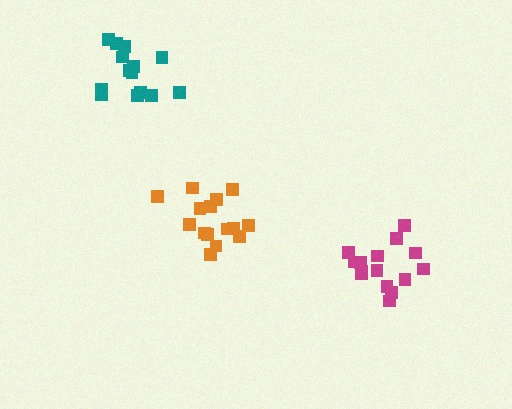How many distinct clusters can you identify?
There are 3 distinct clusters.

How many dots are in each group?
Group 1: 15 dots, Group 2: 14 dots, Group 3: 15 dots (44 total).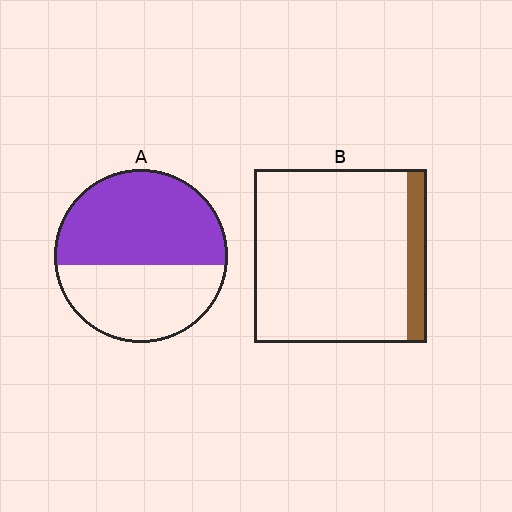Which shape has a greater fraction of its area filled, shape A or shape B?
Shape A.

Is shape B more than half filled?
No.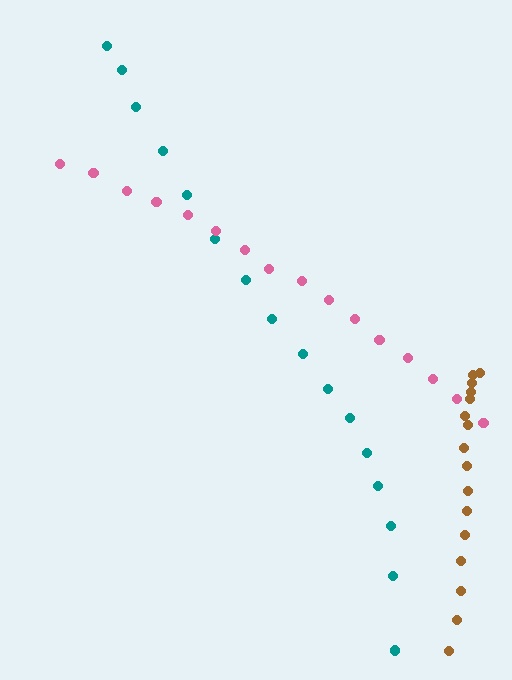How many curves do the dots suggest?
There are 3 distinct paths.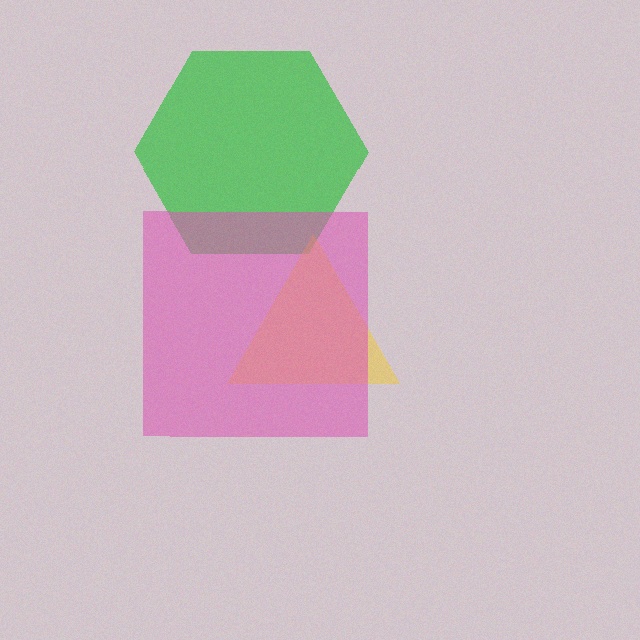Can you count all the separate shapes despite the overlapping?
Yes, there are 3 separate shapes.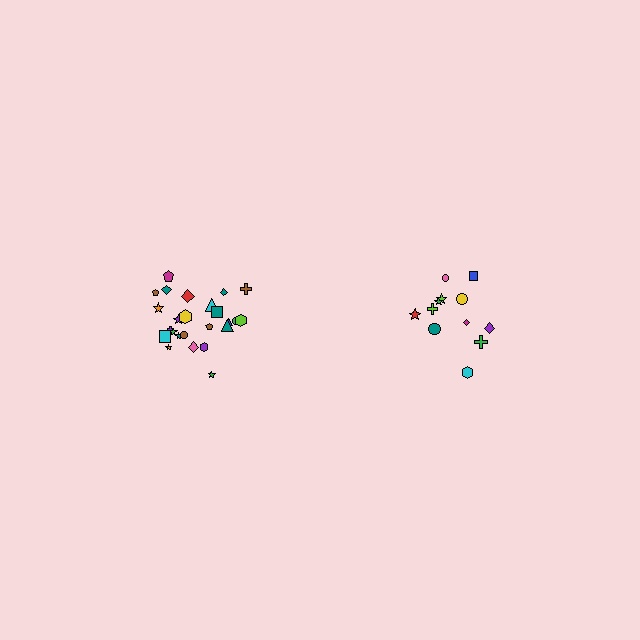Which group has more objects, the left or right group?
The left group.